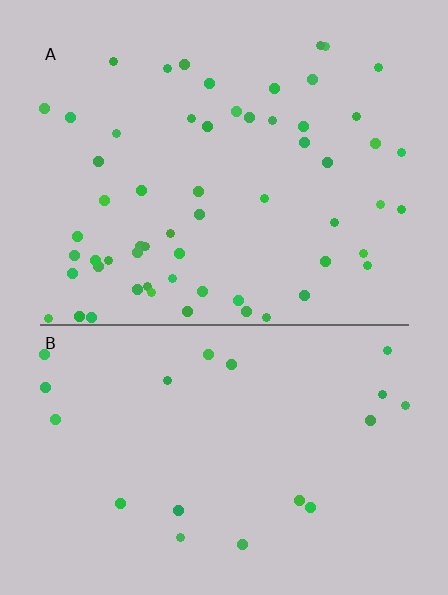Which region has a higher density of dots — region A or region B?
A (the top).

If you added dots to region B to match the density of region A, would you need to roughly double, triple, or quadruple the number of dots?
Approximately triple.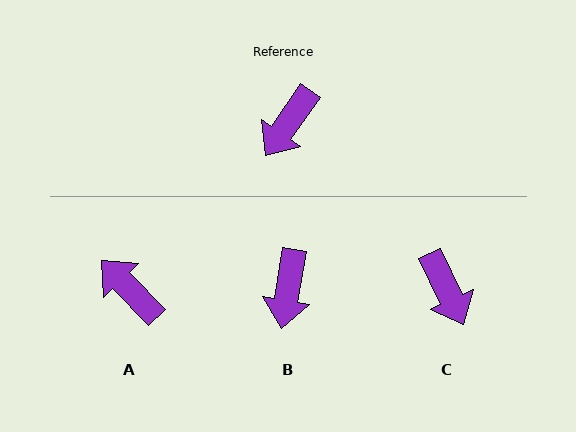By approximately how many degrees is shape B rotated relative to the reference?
Approximately 26 degrees counter-clockwise.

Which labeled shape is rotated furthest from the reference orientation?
A, about 101 degrees away.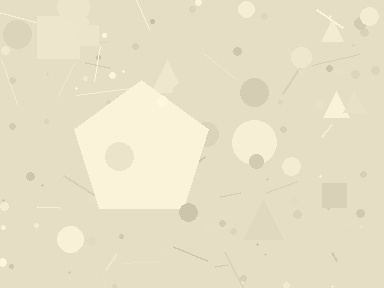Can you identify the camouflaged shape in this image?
The camouflaged shape is a pentagon.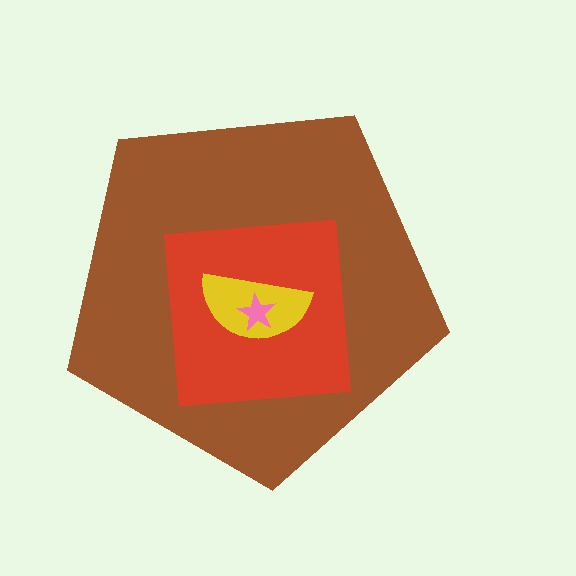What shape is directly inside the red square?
The yellow semicircle.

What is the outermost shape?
The brown pentagon.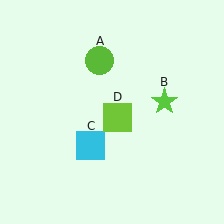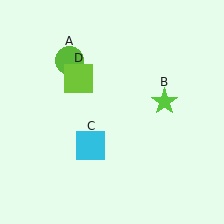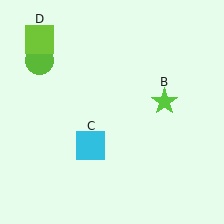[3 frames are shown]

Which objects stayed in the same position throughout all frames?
Lime star (object B) and cyan square (object C) remained stationary.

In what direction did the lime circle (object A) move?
The lime circle (object A) moved left.